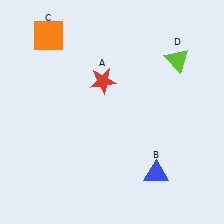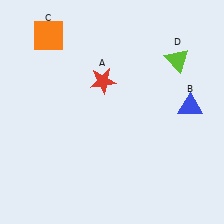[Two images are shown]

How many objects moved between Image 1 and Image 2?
1 object moved between the two images.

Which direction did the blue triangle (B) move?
The blue triangle (B) moved up.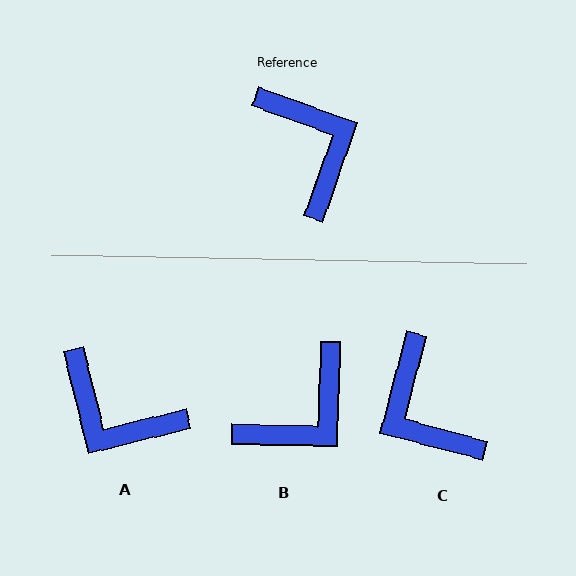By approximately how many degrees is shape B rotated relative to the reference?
Approximately 72 degrees clockwise.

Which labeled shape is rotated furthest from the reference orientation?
C, about 175 degrees away.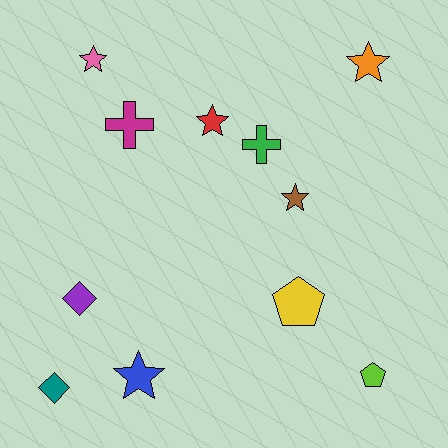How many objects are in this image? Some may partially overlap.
There are 11 objects.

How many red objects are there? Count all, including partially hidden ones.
There is 1 red object.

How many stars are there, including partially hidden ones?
There are 5 stars.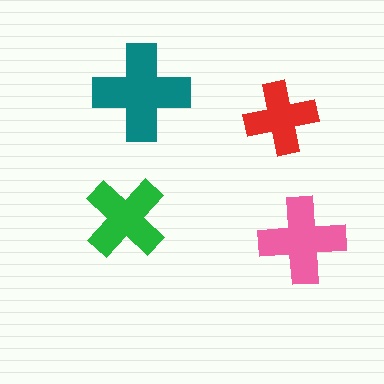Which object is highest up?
The teal cross is topmost.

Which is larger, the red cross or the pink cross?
The pink one.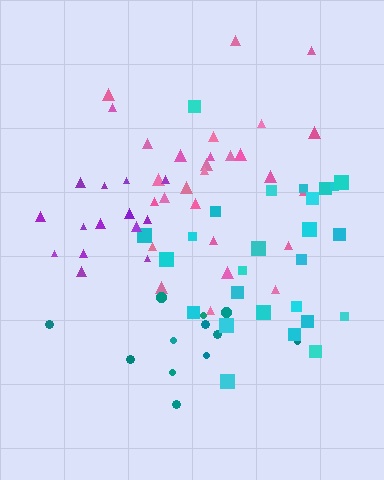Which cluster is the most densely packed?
Purple.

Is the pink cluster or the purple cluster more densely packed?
Purple.